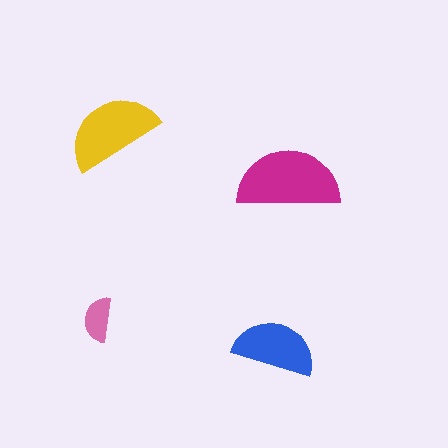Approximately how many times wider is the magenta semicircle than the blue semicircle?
About 1.5 times wider.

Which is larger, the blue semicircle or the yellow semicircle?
The yellow one.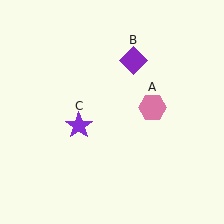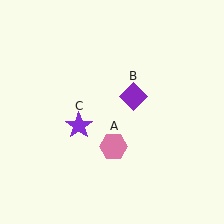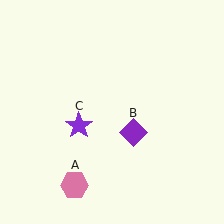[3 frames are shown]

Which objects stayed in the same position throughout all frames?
Purple star (object C) remained stationary.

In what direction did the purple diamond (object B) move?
The purple diamond (object B) moved down.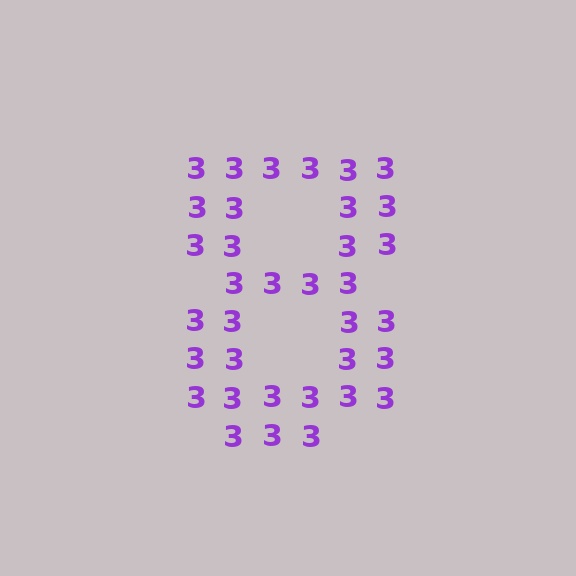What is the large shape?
The large shape is the digit 8.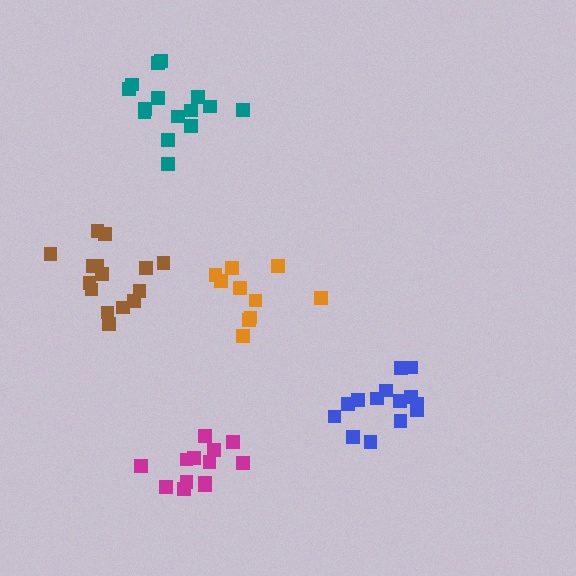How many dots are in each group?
Group 1: 15 dots, Group 2: 14 dots, Group 3: 10 dots, Group 4: 13 dots, Group 5: 15 dots (67 total).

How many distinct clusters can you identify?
There are 5 distinct clusters.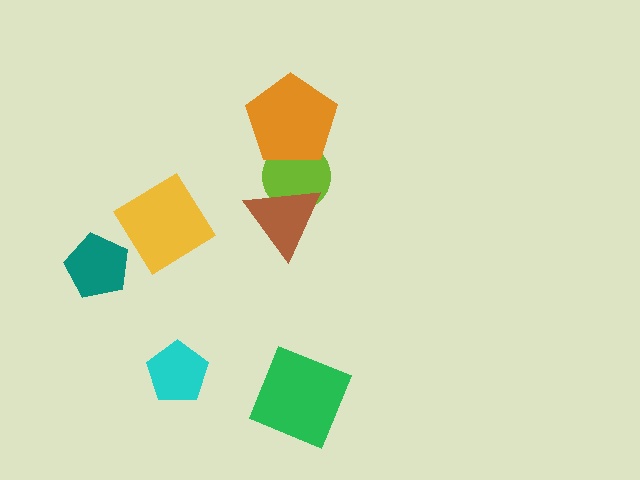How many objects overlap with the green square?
0 objects overlap with the green square.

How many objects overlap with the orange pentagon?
1 object overlaps with the orange pentagon.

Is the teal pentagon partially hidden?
No, no other shape covers it.